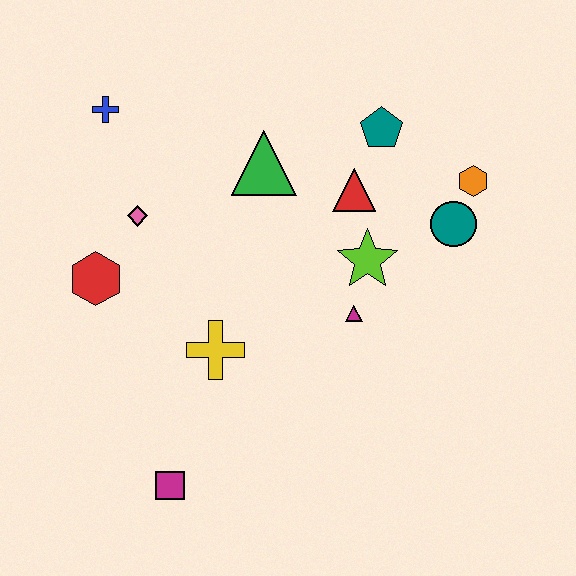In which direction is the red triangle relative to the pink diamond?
The red triangle is to the right of the pink diamond.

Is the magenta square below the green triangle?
Yes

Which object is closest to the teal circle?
The orange hexagon is closest to the teal circle.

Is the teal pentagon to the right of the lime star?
Yes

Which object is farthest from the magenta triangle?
The blue cross is farthest from the magenta triangle.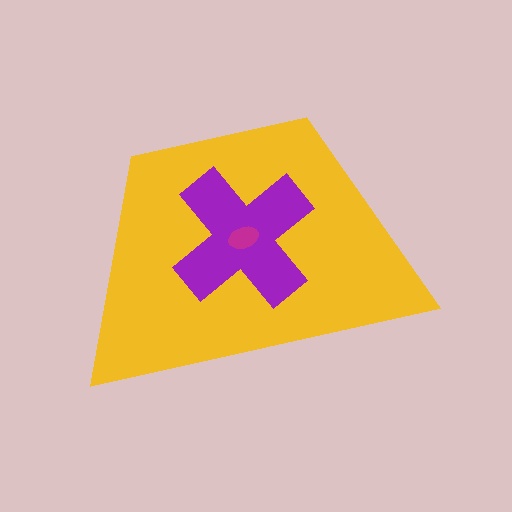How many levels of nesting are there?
3.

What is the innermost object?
The magenta ellipse.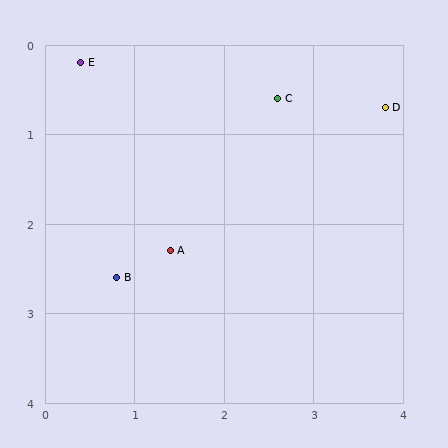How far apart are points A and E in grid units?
Points A and E are about 2.3 grid units apart.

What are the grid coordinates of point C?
Point C is at approximately (2.6, 0.6).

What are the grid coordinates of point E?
Point E is at approximately (0.4, 0.2).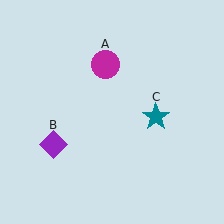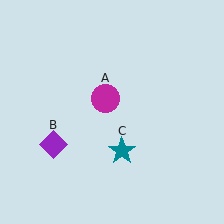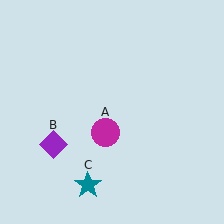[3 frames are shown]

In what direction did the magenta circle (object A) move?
The magenta circle (object A) moved down.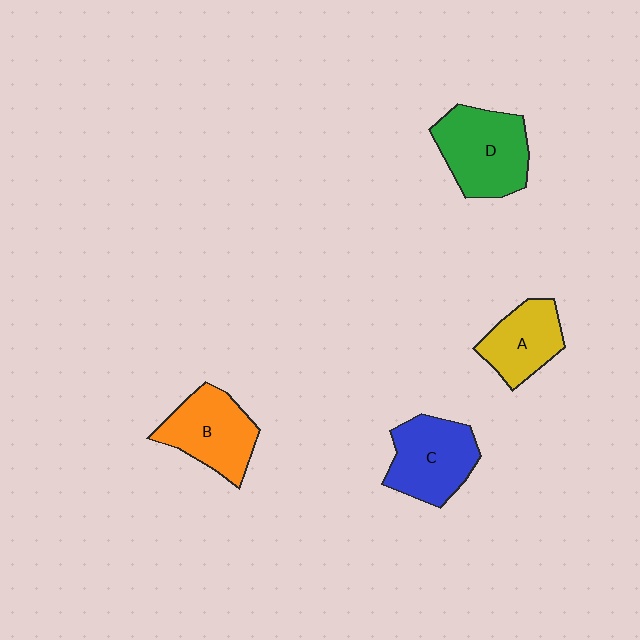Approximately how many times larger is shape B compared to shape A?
Approximately 1.2 times.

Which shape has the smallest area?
Shape A (yellow).